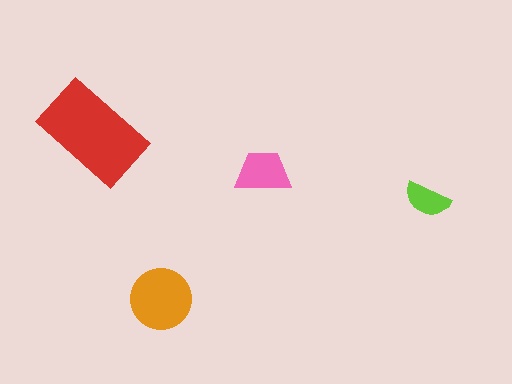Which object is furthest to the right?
The lime semicircle is rightmost.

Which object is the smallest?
The lime semicircle.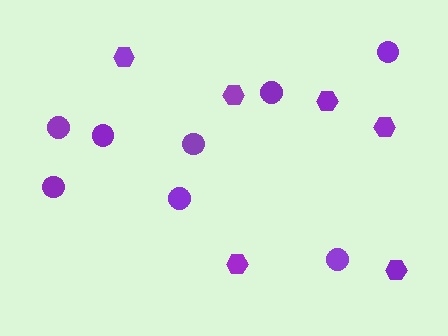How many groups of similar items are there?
There are 2 groups: one group of circles (8) and one group of hexagons (6).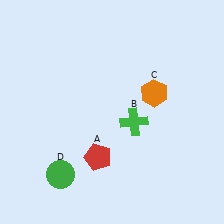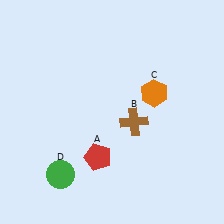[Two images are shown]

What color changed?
The cross (B) changed from green in Image 1 to brown in Image 2.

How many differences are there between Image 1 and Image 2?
There is 1 difference between the two images.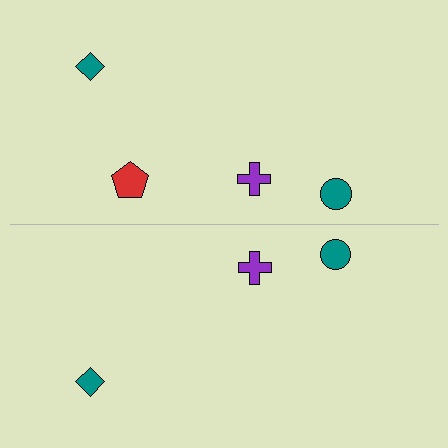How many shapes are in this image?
There are 7 shapes in this image.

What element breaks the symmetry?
A red pentagon is missing from the bottom side.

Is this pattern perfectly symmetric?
No, the pattern is not perfectly symmetric. A red pentagon is missing from the bottom side.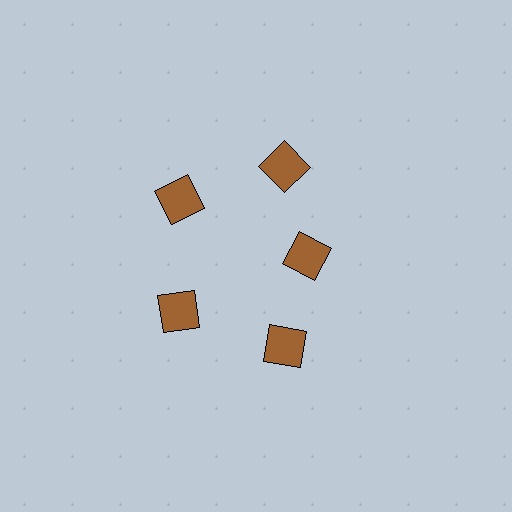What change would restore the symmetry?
The symmetry would be restored by moving it outward, back onto the ring so that all 5 squares sit at equal angles and equal distance from the center.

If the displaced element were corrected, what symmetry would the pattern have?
It would have 5-fold rotational symmetry — the pattern would map onto itself every 72 degrees.